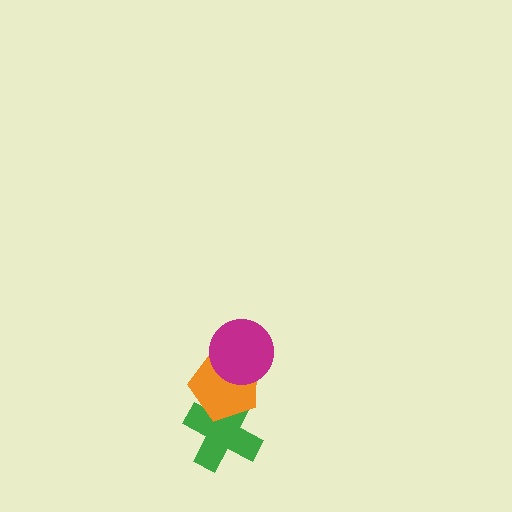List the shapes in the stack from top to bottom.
From top to bottom: the magenta circle, the orange pentagon, the green cross.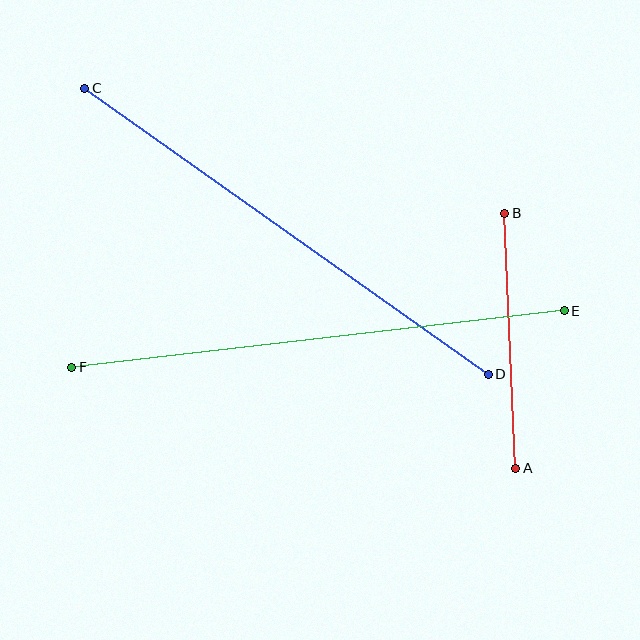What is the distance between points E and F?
The distance is approximately 496 pixels.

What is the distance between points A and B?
The distance is approximately 255 pixels.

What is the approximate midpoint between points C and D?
The midpoint is at approximately (287, 231) pixels.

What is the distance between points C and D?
The distance is approximately 495 pixels.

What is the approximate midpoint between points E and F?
The midpoint is at approximately (318, 339) pixels.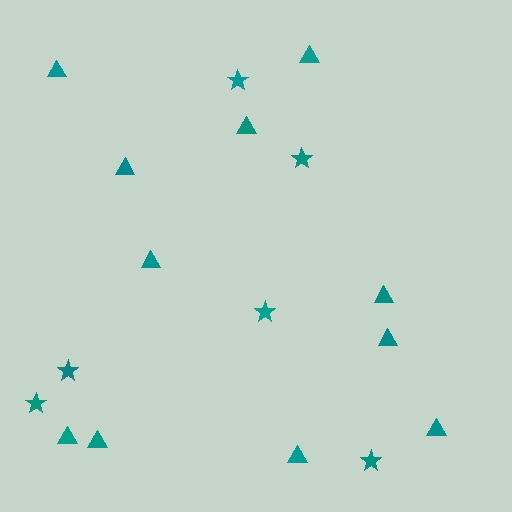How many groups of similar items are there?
There are 2 groups: one group of triangles (11) and one group of stars (6).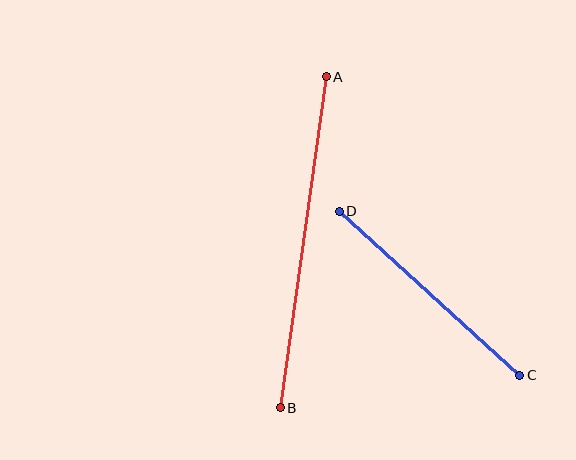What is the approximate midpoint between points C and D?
The midpoint is at approximately (429, 293) pixels.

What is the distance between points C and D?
The distance is approximately 244 pixels.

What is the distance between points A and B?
The distance is approximately 334 pixels.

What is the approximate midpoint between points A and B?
The midpoint is at approximately (303, 242) pixels.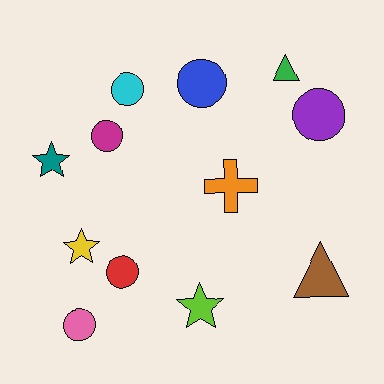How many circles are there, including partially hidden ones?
There are 6 circles.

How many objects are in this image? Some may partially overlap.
There are 12 objects.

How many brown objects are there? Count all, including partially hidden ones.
There is 1 brown object.